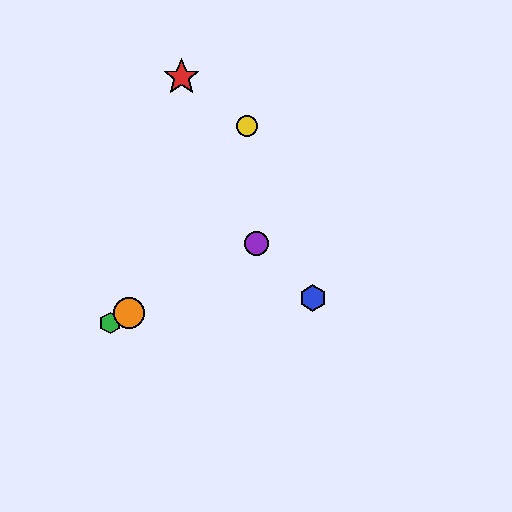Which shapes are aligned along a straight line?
The green hexagon, the purple circle, the orange circle are aligned along a straight line.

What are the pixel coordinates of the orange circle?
The orange circle is at (129, 313).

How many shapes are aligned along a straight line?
3 shapes (the green hexagon, the purple circle, the orange circle) are aligned along a straight line.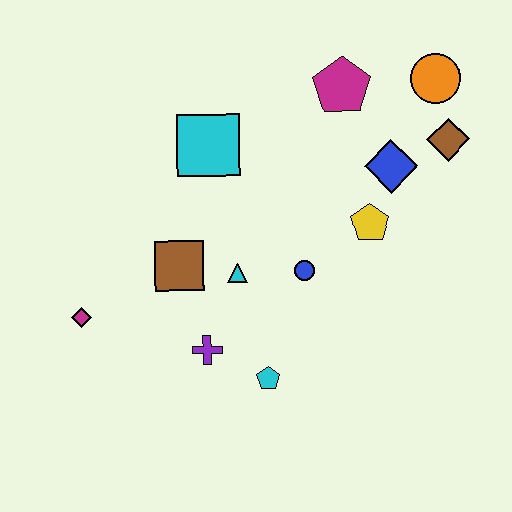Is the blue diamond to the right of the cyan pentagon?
Yes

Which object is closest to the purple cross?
The cyan pentagon is closest to the purple cross.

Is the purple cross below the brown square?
Yes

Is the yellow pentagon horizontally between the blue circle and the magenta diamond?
No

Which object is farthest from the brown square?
The orange circle is farthest from the brown square.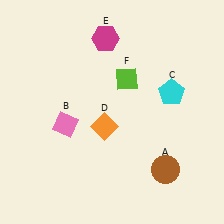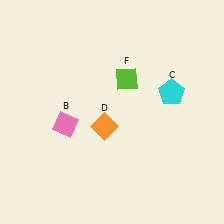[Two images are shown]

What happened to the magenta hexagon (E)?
The magenta hexagon (E) was removed in Image 2. It was in the top-left area of Image 1.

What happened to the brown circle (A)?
The brown circle (A) was removed in Image 2. It was in the bottom-right area of Image 1.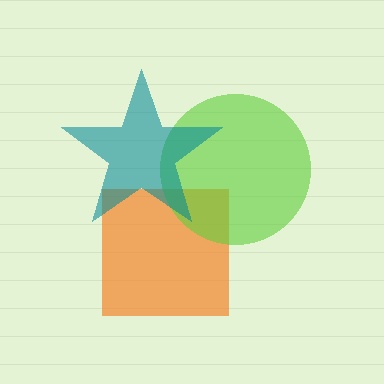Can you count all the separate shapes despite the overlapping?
Yes, there are 3 separate shapes.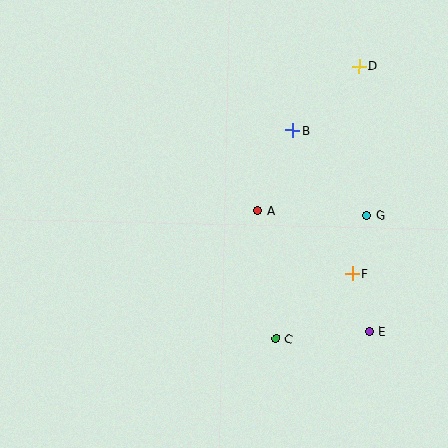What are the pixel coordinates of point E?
Point E is at (369, 332).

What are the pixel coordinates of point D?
Point D is at (359, 66).